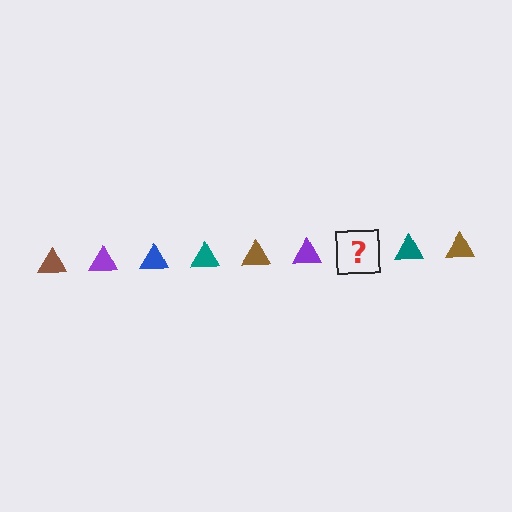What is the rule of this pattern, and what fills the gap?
The rule is that the pattern cycles through brown, purple, blue, teal triangles. The gap should be filled with a blue triangle.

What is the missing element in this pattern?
The missing element is a blue triangle.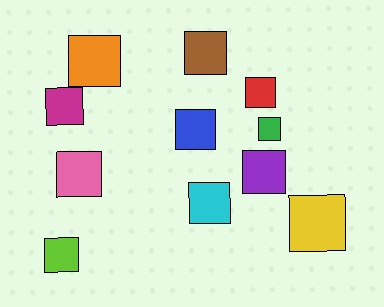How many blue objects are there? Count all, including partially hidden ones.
There is 1 blue object.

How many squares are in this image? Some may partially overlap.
There are 11 squares.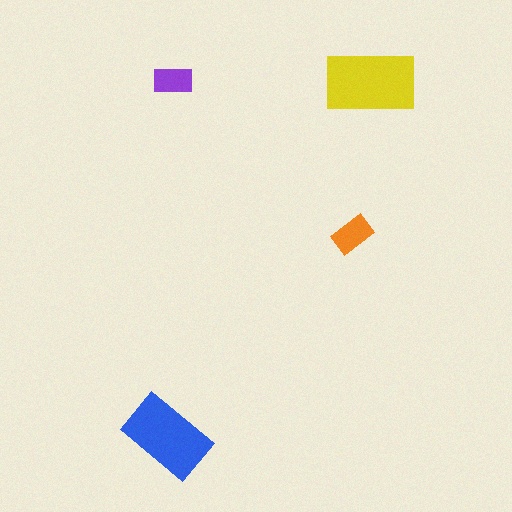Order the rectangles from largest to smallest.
the yellow one, the blue one, the orange one, the purple one.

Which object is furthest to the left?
The blue rectangle is leftmost.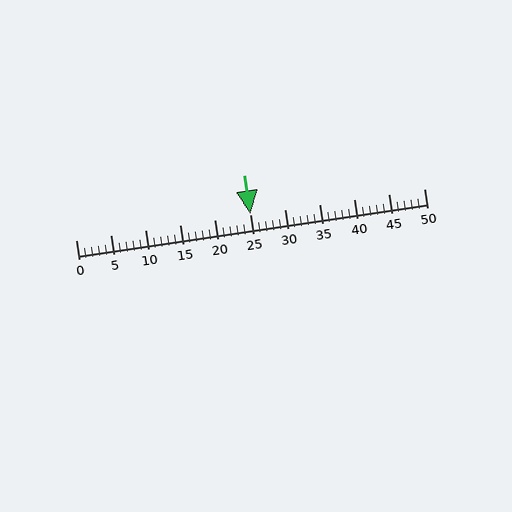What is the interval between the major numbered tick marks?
The major tick marks are spaced 5 units apart.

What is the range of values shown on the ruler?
The ruler shows values from 0 to 50.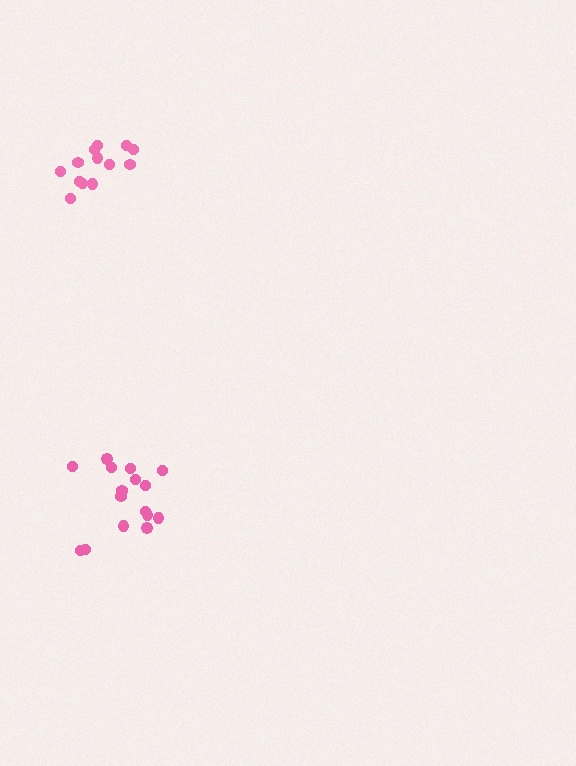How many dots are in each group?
Group 1: 16 dots, Group 2: 13 dots (29 total).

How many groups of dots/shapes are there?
There are 2 groups.